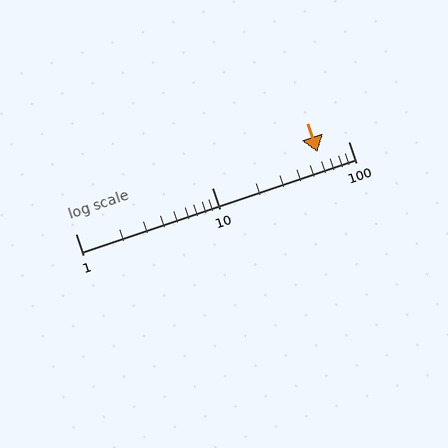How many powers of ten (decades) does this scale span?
The scale spans 2 decades, from 1 to 100.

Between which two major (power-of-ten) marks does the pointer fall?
The pointer is between 10 and 100.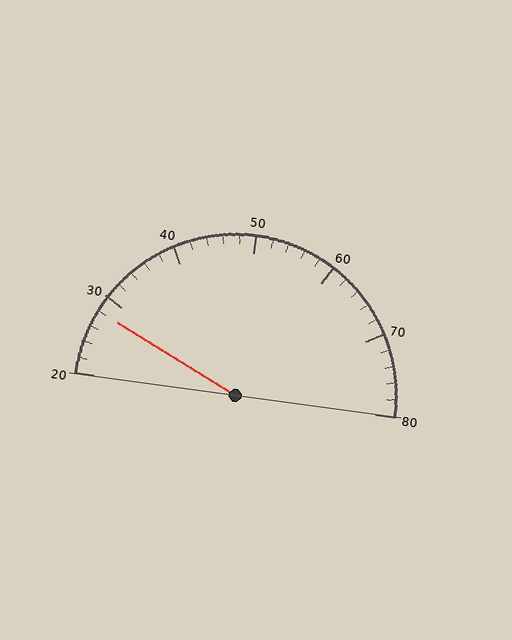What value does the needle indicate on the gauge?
The needle indicates approximately 28.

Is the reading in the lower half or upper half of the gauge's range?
The reading is in the lower half of the range (20 to 80).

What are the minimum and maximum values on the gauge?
The gauge ranges from 20 to 80.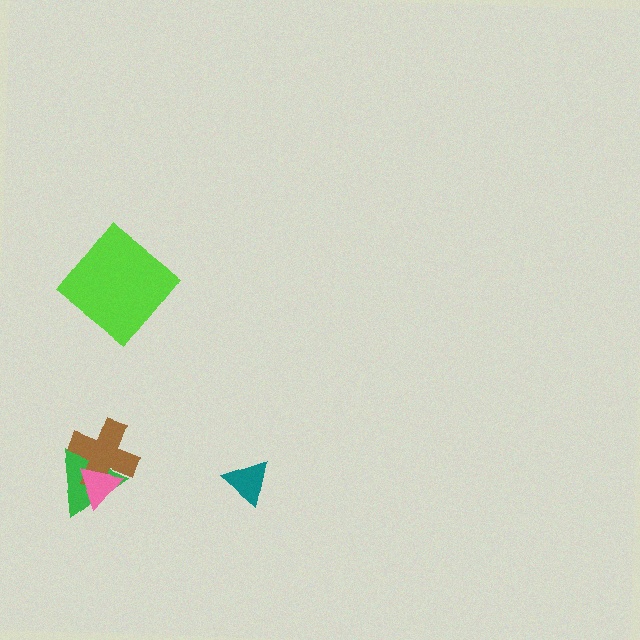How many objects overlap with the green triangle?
2 objects overlap with the green triangle.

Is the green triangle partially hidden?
Yes, it is partially covered by another shape.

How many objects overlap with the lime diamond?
0 objects overlap with the lime diamond.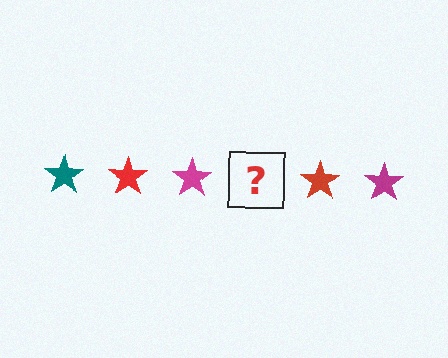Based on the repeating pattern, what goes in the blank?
The blank should be a teal star.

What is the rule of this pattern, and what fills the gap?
The rule is that the pattern cycles through teal, red, magenta stars. The gap should be filled with a teal star.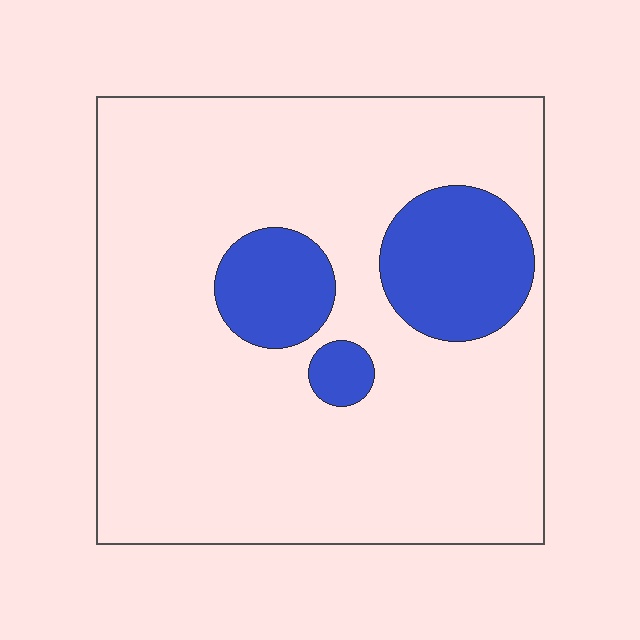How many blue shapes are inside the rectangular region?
3.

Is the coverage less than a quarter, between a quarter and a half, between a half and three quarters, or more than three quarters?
Less than a quarter.